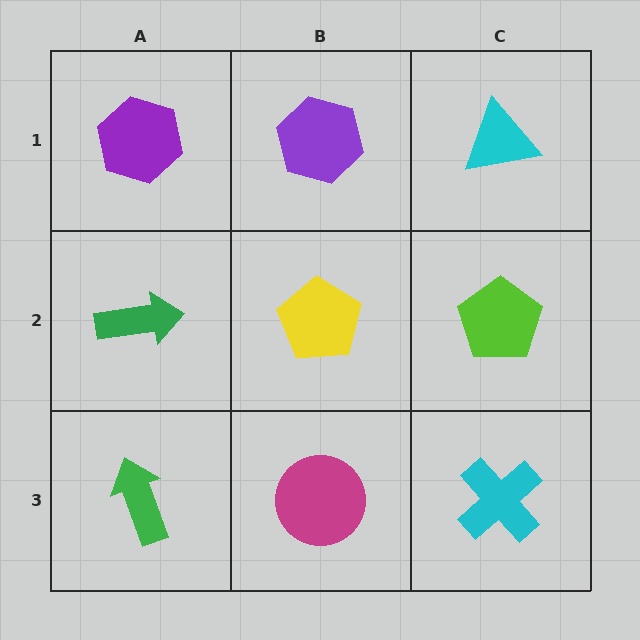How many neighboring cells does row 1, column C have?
2.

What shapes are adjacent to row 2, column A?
A purple hexagon (row 1, column A), a green arrow (row 3, column A), a yellow pentagon (row 2, column B).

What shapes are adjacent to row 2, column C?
A cyan triangle (row 1, column C), a cyan cross (row 3, column C), a yellow pentagon (row 2, column B).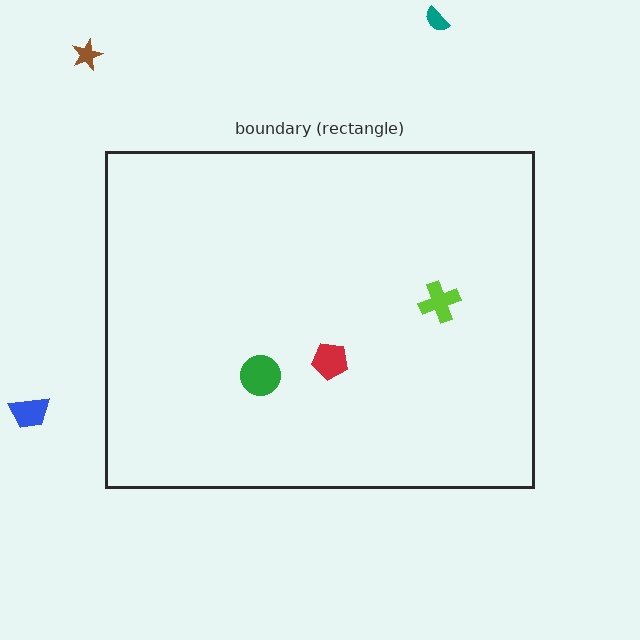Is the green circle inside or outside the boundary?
Inside.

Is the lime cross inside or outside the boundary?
Inside.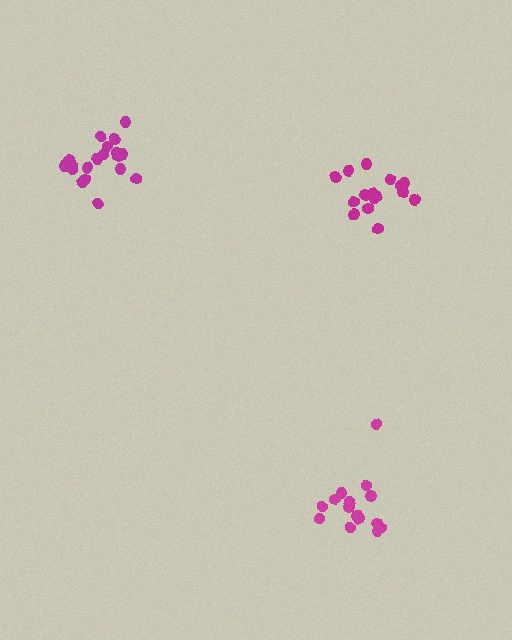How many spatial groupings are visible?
There are 3 spatial groupings.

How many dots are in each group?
Group 1: 16 dots, Group 2: 15 dots, Group 3: 19 dots (50 total).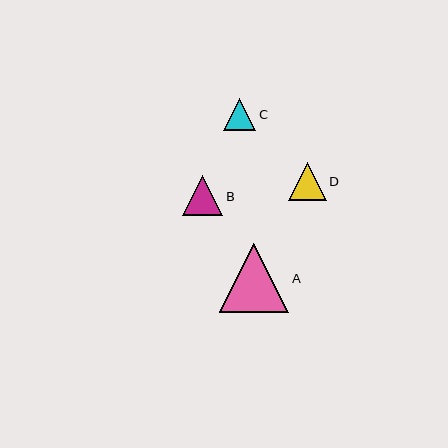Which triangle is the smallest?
Triangle C is the smallest with a size of approximately 32 pixels.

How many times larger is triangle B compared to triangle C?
Triangle B is approximately 1.2 times the size of triangle C.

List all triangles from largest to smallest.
From largest to smallest: A, B, D, C.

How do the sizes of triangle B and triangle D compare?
Triangle B and triangle D are approximately the same size.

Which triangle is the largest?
Triangle A is the largest with a size of approximately 70 pixels.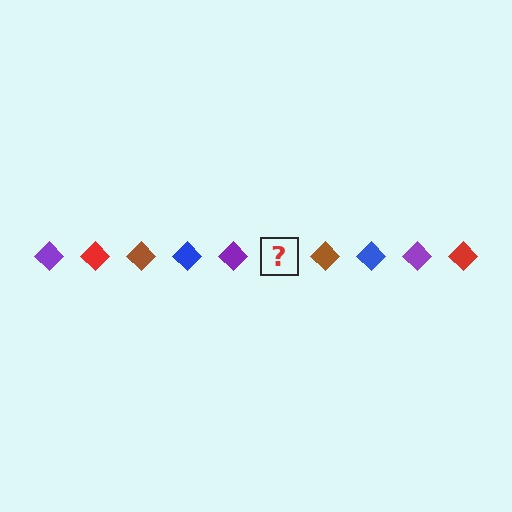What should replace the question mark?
The question mark should be replaced with a red diamond.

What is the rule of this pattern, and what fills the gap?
The rule is that the pattern cycles through purple, red, brown, blue diamonds. The gap should be filled with a red diamond.